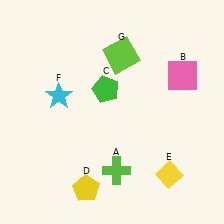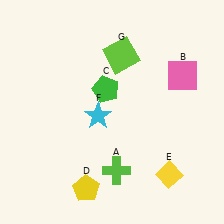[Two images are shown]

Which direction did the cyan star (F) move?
The cyan star (F) moved right.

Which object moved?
The cyan star (F) moved right.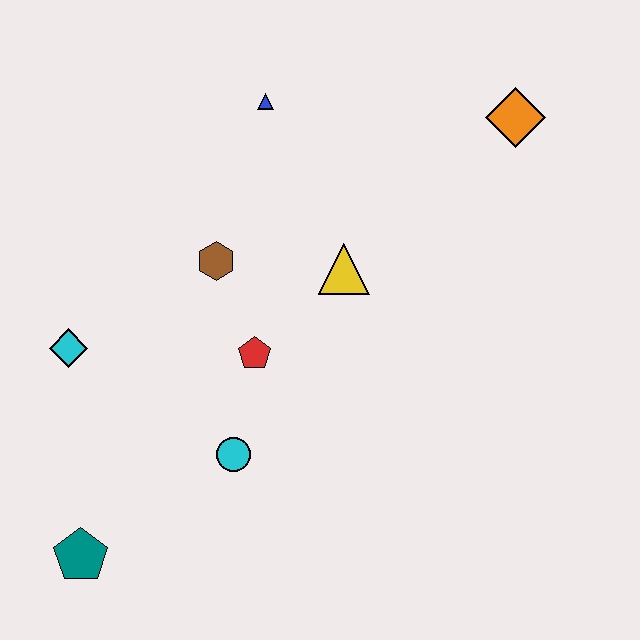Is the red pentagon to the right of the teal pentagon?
Yes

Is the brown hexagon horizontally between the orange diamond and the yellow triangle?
No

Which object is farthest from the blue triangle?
The teal pentagon is farthest from the blue triangle.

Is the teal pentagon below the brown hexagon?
Yes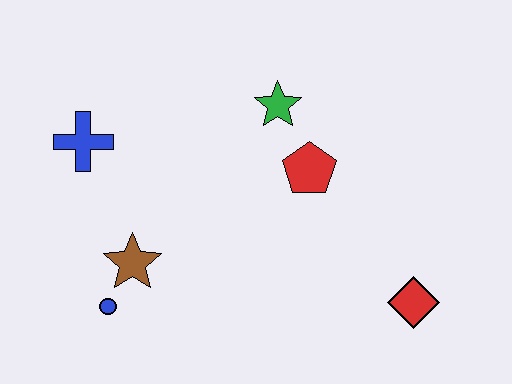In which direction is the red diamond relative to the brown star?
The red diamond is to the right of the brown star.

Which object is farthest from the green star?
The blue circle is farthest from the green star.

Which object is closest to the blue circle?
The brown star is closest to the blue circle.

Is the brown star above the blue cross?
No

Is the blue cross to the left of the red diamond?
Yes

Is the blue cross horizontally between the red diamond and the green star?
No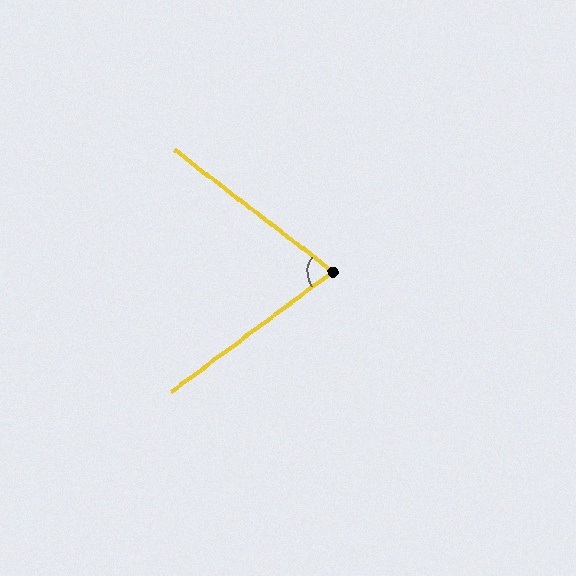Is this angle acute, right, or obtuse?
It is acute.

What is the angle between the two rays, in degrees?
Approximately 74 degrees.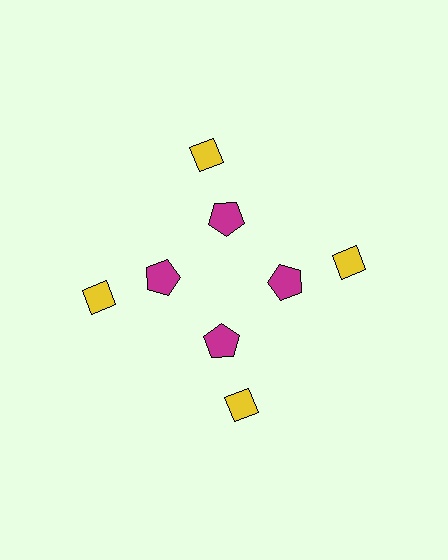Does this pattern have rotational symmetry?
Yes, this pattern has 4-fold rotational symmetry. It looks the same after rotating 90 degrees around the center.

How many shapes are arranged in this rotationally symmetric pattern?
There are 8 shapes, arranged in 4 groups of 2.